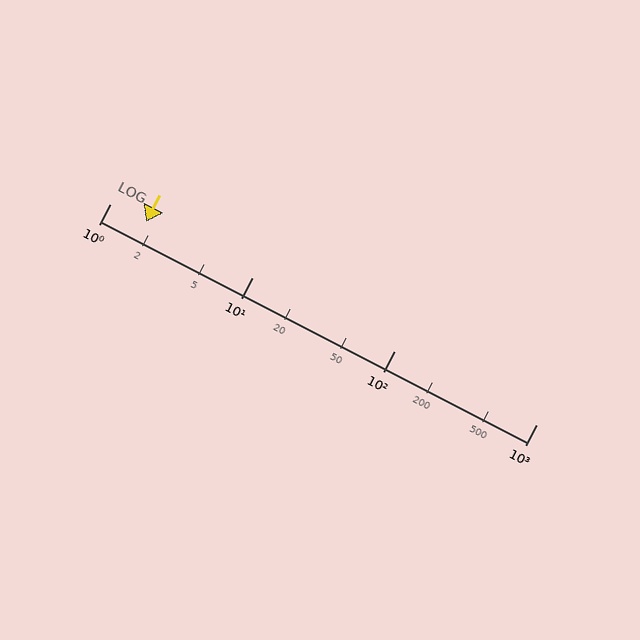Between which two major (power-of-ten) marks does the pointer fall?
The pointer is between 1 and 10.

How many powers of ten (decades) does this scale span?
The scale spans 3 decades, from 1 to 1000.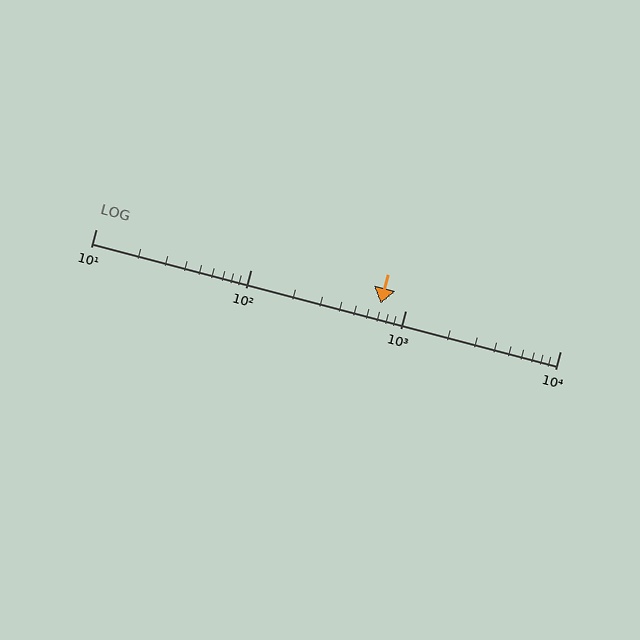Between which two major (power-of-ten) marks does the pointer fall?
The pointer is between 100 and 1000.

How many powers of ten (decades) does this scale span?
The scale spans 3 decades, from 10 to 10000.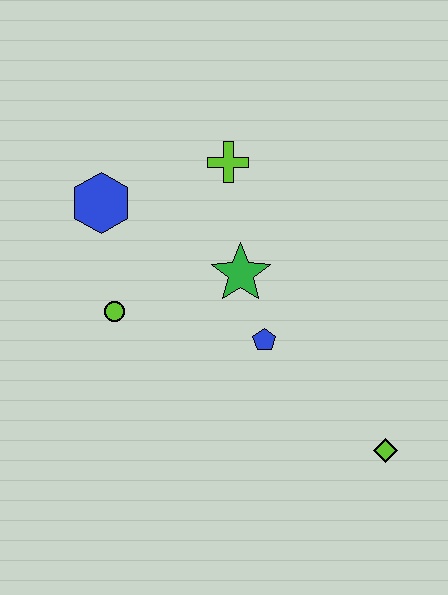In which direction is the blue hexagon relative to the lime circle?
The blue hexagon is above the lime circle.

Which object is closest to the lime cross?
The green star is closest to the lime cross.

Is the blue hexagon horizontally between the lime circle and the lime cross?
No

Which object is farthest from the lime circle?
The lime diamond is farthest from the lime circle.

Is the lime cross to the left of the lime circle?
No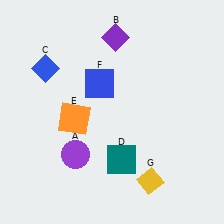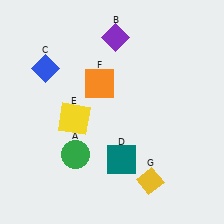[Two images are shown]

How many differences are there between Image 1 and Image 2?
There are 3 differences between the two images.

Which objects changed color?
A changed from purple to green. E changed from orange to yellow. F changed from blue to orange.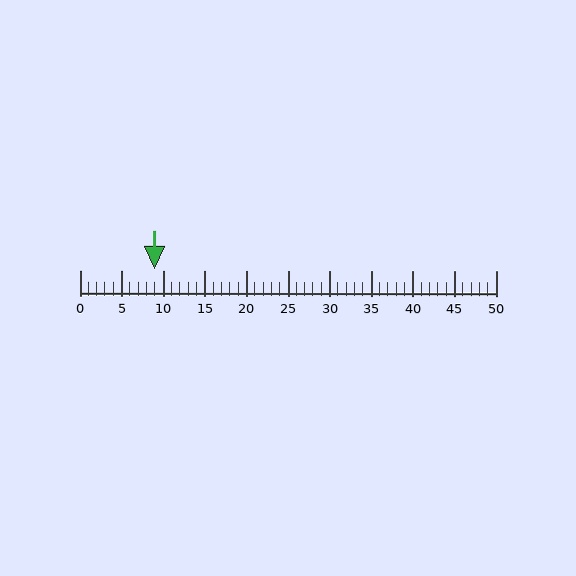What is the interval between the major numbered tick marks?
The major tick marks are spaced 5 units apart.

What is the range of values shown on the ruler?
The ruler shows values from 0 to 50.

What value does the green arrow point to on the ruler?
The green arrow points to approximately 9.